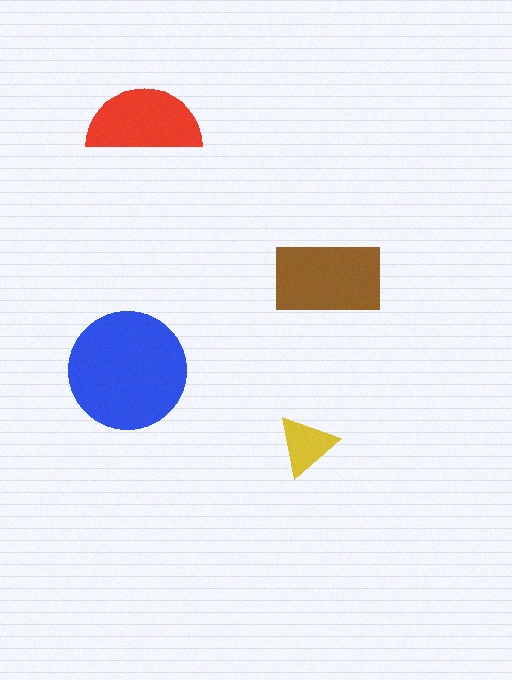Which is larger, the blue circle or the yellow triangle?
The blue circle.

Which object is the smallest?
The yellow triangle.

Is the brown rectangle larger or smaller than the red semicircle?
Larger.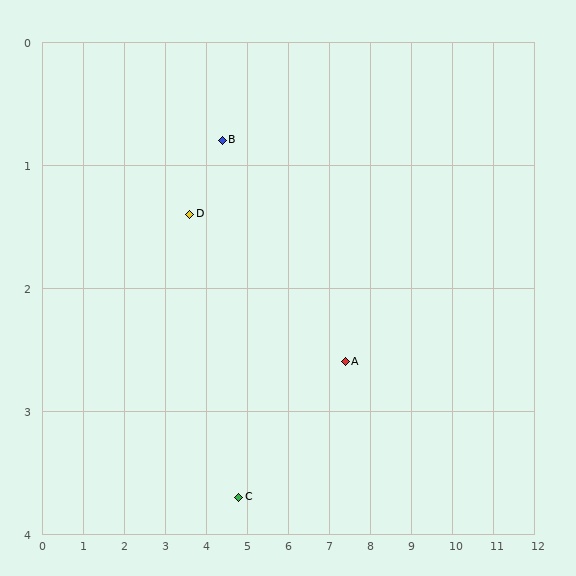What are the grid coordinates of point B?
Point B is at approximately (4.4, 0.8).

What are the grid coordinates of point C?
Point C is at approximately (4.8, 3.7).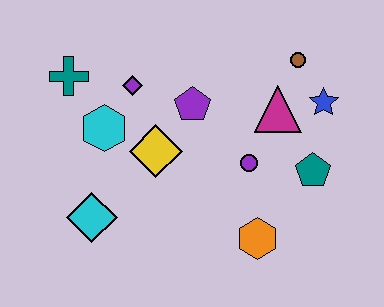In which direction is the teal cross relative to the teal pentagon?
The teal cross is to the left of the teal pentagon.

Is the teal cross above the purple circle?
Yes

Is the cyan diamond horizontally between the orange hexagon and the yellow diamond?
No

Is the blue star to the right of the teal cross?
Yes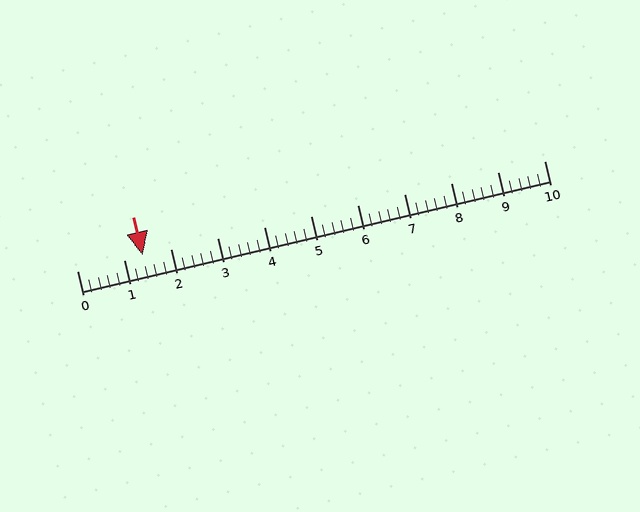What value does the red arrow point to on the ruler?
The red arrow points to approximately 1.4.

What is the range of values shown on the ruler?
The ruler shows values from 0 to 10.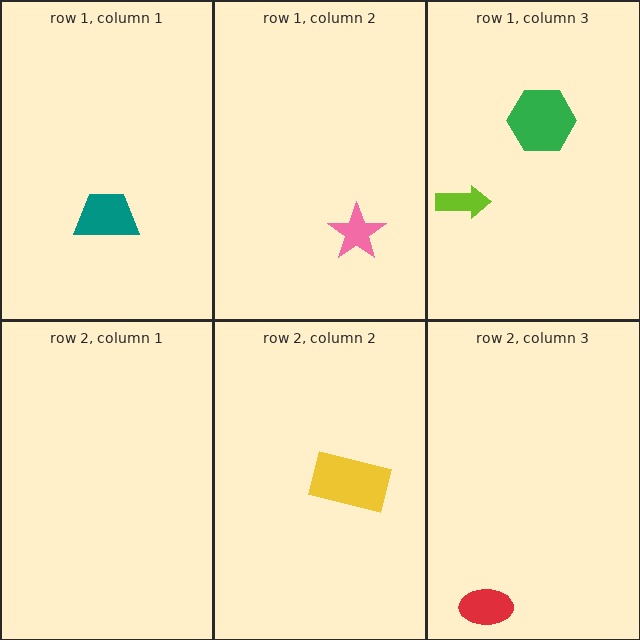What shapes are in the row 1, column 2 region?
The pink star.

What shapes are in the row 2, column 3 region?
The red ellipse.